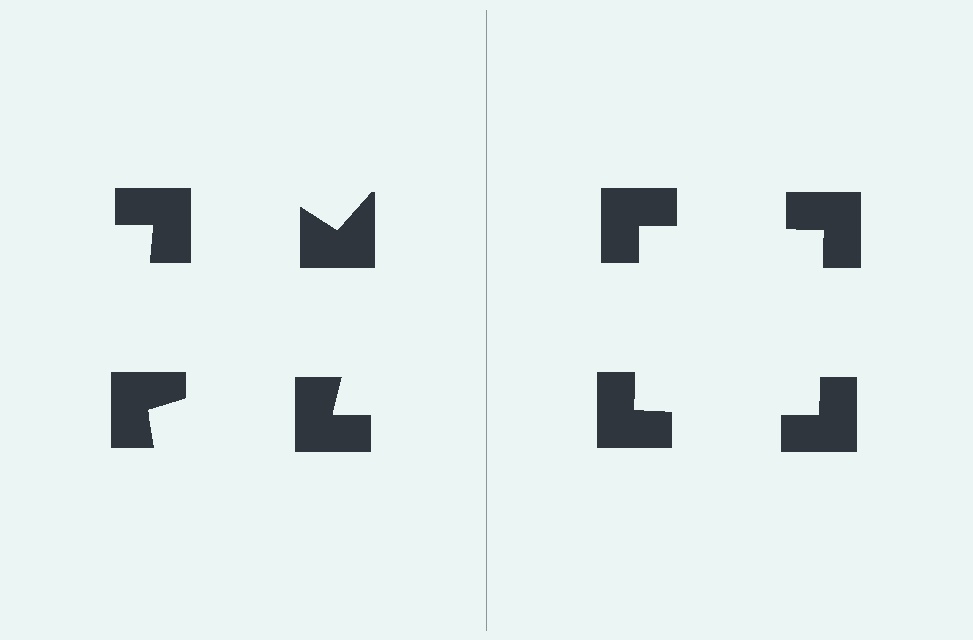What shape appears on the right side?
An illusory square.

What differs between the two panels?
The notched squares are positioned identically on both sides; only the wedge orientations differ. On the right they align to a square; on the left they are misaligned.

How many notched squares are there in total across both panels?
8 — 4 on each side.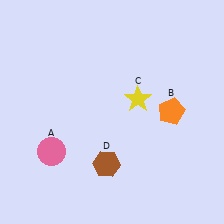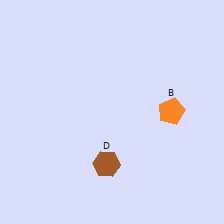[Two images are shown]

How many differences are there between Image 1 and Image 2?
There are 2 differences between the two images.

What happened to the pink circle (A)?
The pink circle (A) was removed in Image 2. It was in the bottom-left area of Image 1.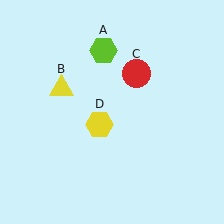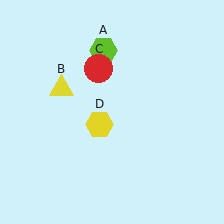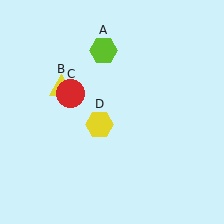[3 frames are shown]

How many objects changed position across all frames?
1 object changed position: red circle (object C).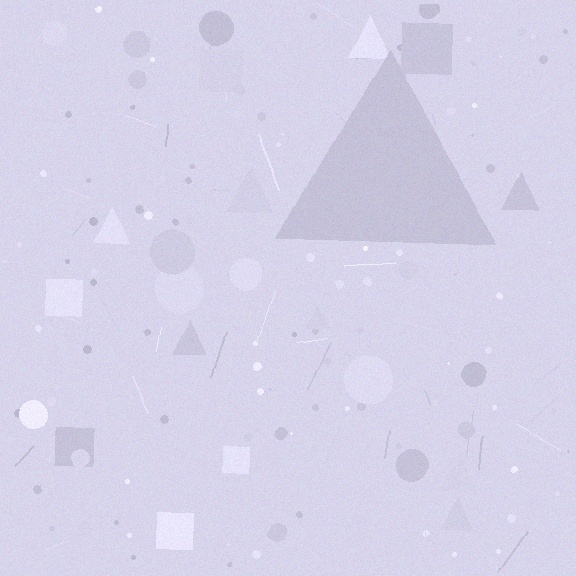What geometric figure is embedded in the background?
A triangle is embedded in the background.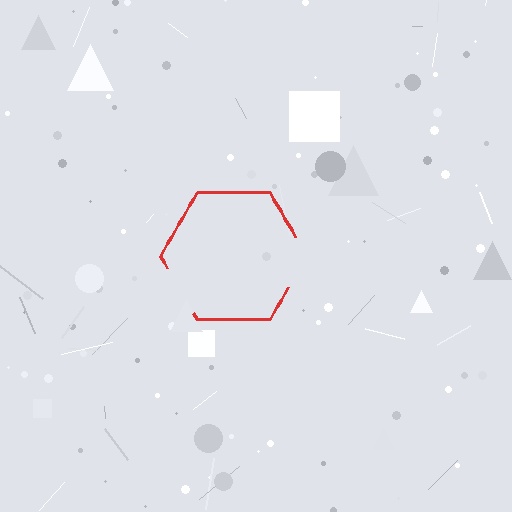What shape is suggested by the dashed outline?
The dashed outline suggests a hexagon.